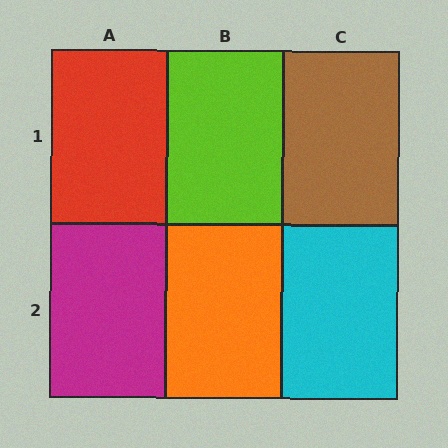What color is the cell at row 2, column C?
Cyan.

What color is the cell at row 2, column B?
Orange.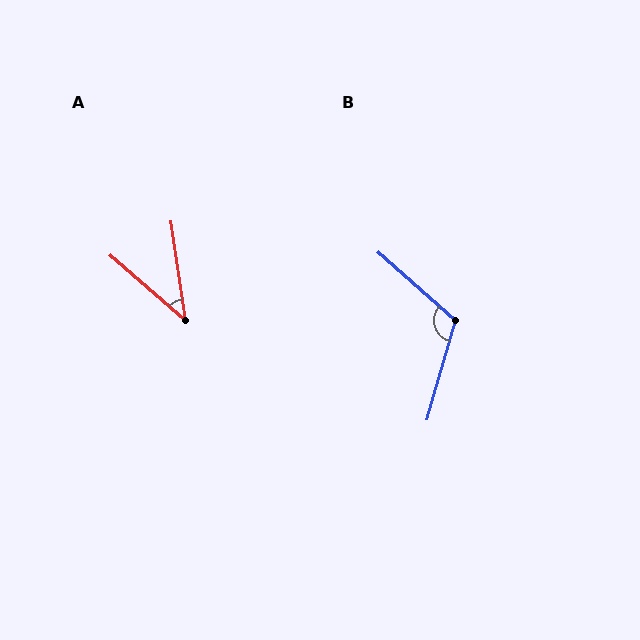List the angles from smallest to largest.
A (40°), B (116°).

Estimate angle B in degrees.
Approximately 116 degrees.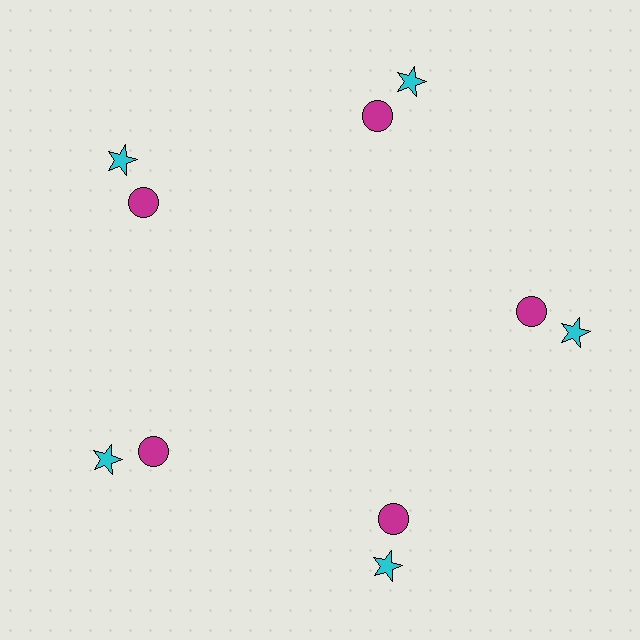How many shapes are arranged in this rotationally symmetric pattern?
There are 10 shapes, arranged in 5 groups of 2.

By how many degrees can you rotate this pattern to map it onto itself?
The pattern maps onto itself every 72 degrees of rotation.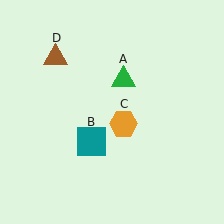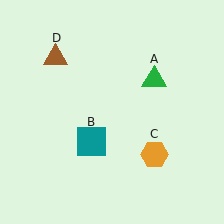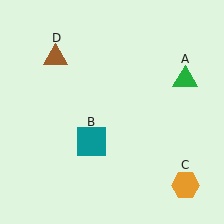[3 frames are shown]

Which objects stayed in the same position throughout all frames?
Teal square (object B) and brown triangle (object D) remained stationary.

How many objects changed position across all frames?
2 objects changed position: green triangle (object A), orange hexagon (object C).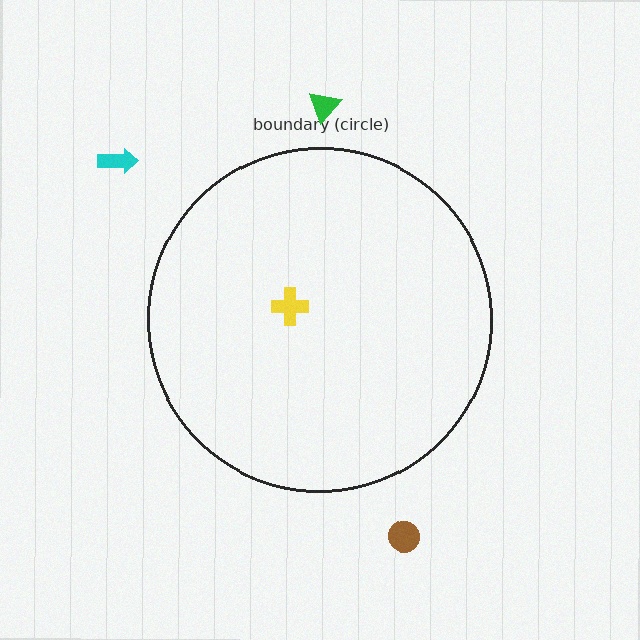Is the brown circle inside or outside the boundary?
Outside.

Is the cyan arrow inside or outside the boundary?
Outside.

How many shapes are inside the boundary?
1 inside, 3 outside.